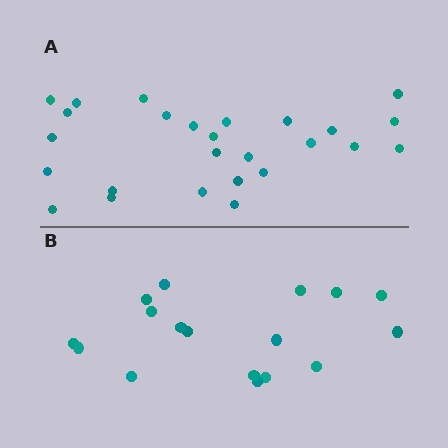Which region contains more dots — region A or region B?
Region A (the top region) has more dots.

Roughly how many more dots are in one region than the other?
Region A has roughly 8 or so more dots than region B.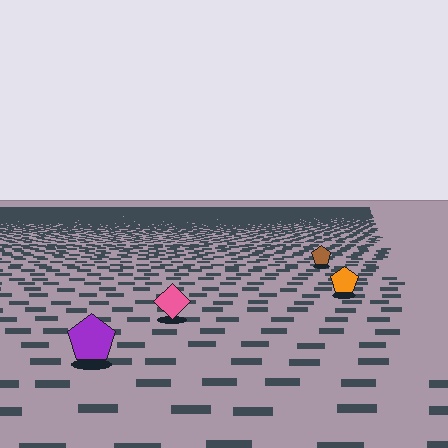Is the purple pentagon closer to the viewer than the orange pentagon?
Yes. The purple pentagon is closer — you can tell from the texture gradient: the ground texture is coarser near it.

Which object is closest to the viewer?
The purple pentagon is closest. The texture marks near it are larger and more spread out.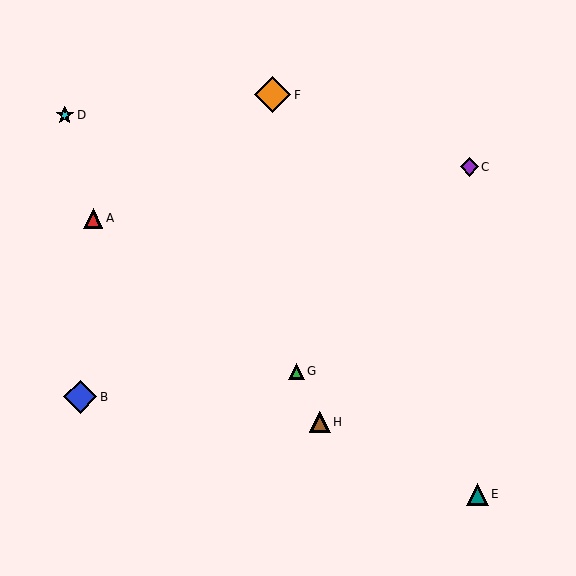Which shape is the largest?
The orange diamond (labeled F) is the largest.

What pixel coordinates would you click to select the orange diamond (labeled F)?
Click at (272, 95) to select the orange diamond F.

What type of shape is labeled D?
Shape D is a cyan star.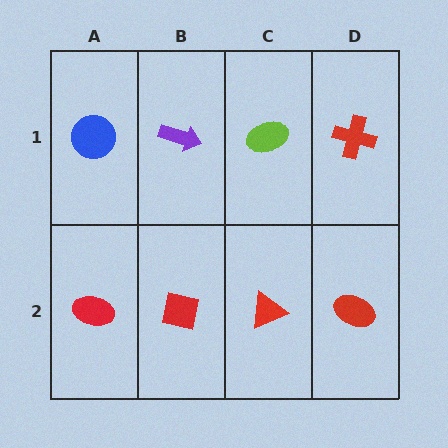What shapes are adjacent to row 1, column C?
A red triangle (row 2, column C), a purple arrow (row 1, column B), a red cross (row 1, column D).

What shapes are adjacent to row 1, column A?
A red ellipse (row 2, column A), a purple arrow (row 1, column B).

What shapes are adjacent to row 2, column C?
A lime ellipse (row 1, column C), a red square (row 2, column B), a red ellipse (row 2, column D).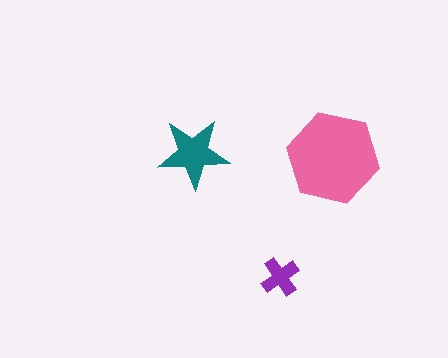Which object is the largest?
The pink hexagon.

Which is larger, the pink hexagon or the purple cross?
The pink hexagon.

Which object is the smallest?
The purple cross.